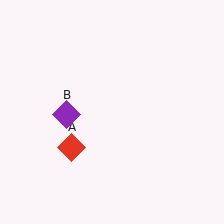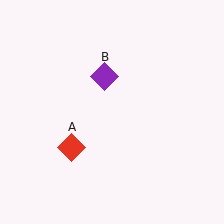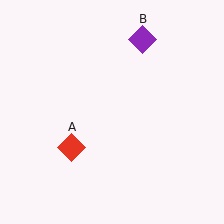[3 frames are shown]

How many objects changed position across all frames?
1 object changed position: purple diamond (object B).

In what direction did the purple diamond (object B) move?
The purple diamond (object B) moved up and to the right.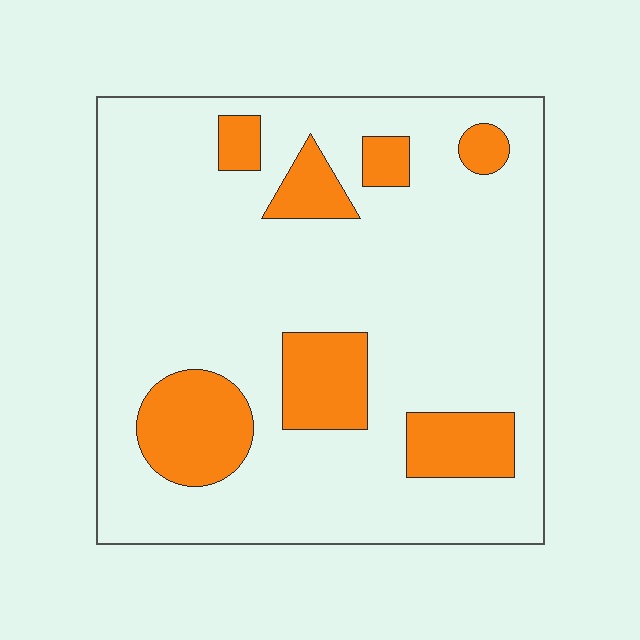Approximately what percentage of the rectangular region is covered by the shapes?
Approximately 20%.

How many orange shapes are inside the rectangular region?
7.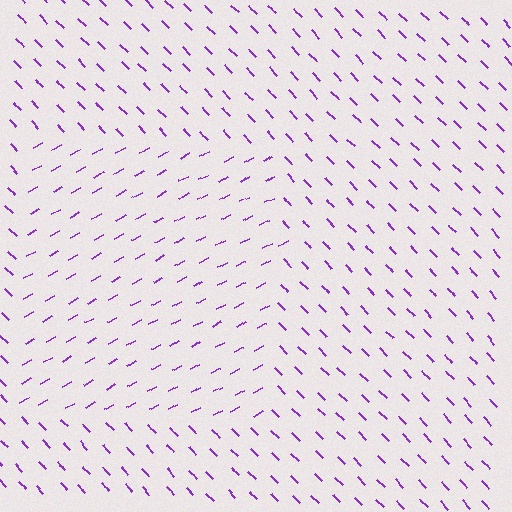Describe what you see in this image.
The image is filled with small purple line segments. A rectangle region in the image has lines oriented differently from the surrounding lines, creating a visible texture boundary.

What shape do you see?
I see a rectangle.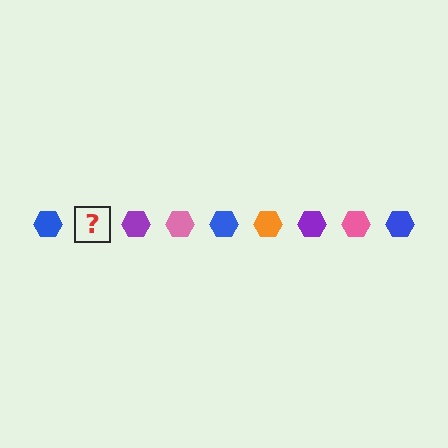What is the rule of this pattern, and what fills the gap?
The rule is that the pattern cycles through blue, orange, purple, pink hexagons. The gap should be filled with an orange hexagon.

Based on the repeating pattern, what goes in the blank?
The blank should be an orange hexagon.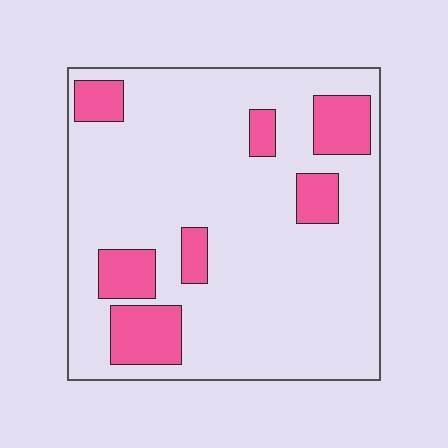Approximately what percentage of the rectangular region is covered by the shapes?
Approximately 20%.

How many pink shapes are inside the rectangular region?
7.